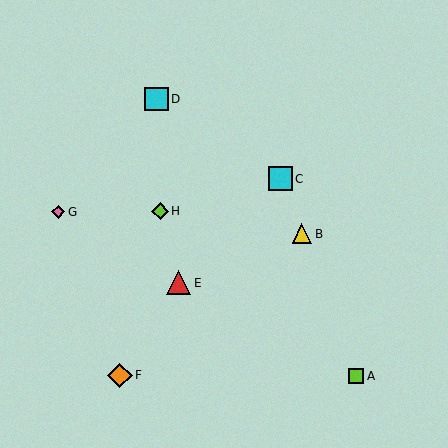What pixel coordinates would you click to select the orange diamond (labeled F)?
Click at (120, 376) to select the orange diamond F.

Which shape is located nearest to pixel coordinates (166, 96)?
The cyan square (labeled D) at (156, 99) is nearest to that location.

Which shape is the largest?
The orange diamond (labeled F) is the largest.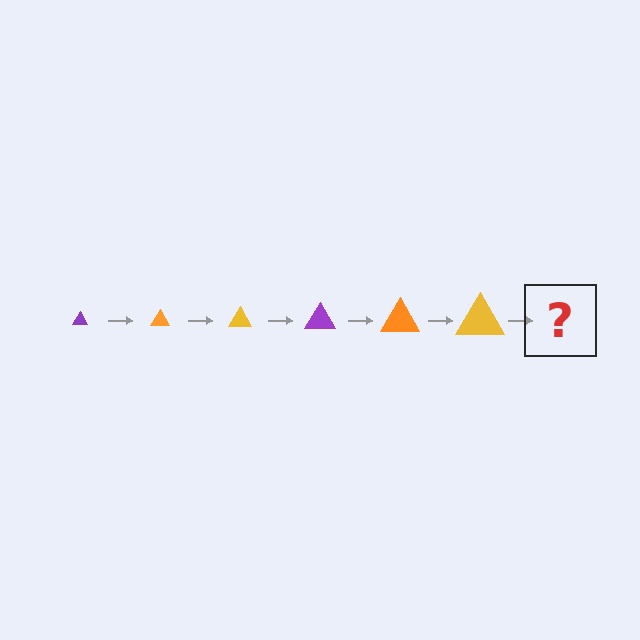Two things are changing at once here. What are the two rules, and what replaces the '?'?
The two rules are that the triangle grows larger each step and the color cycles through purple, orange, and yellow. The '?' should be a purple triangle, larger than the previous one.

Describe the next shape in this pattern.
It should be a purple triangle, larger than the previous one.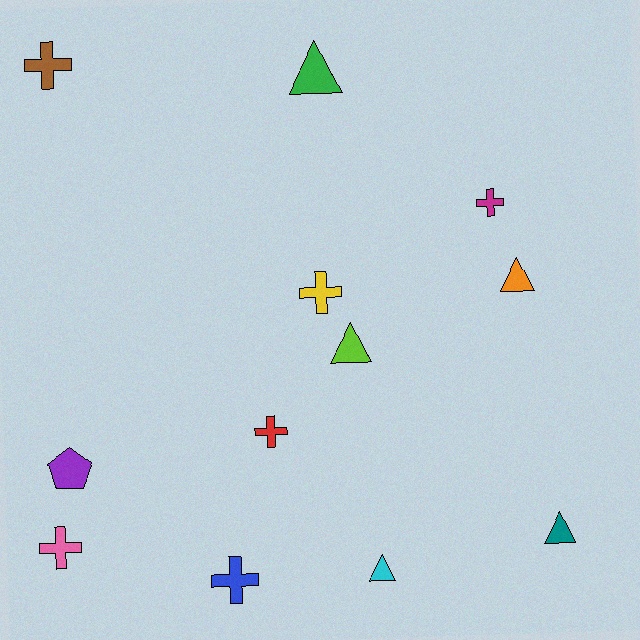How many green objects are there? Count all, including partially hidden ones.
There is 1 green object.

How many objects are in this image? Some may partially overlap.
There are 12 objects.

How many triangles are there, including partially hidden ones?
There are 5 triangles.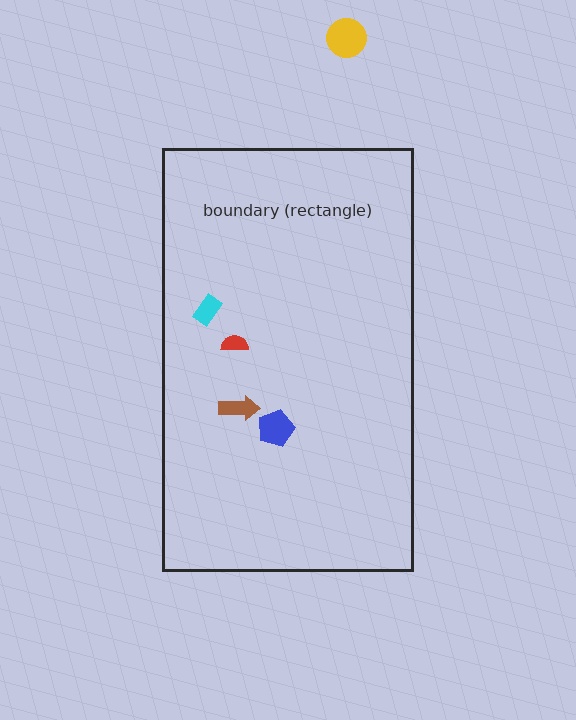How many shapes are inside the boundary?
4 inside, 1 outside.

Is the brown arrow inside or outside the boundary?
Inside.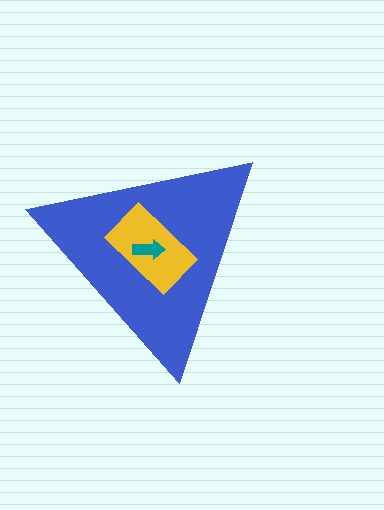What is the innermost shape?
The teal arrow.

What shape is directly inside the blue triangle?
The yellow rectangle.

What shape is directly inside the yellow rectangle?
The teal arrow.